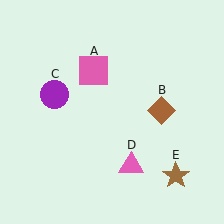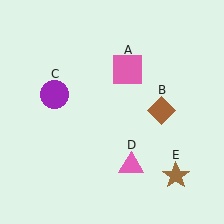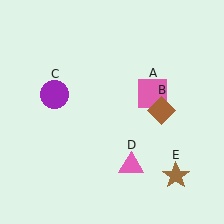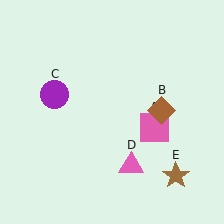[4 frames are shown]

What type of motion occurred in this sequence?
The pink square (object A) rotated clockwise around the center of the scene.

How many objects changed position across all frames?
1 object changed position: pink square (object A).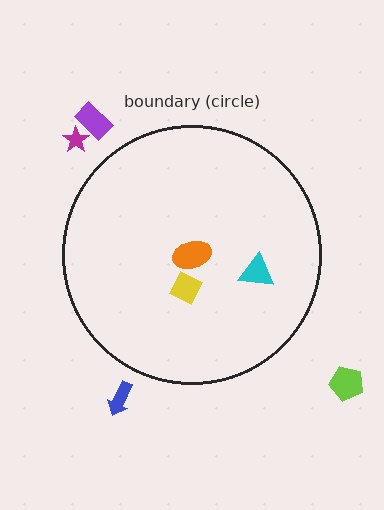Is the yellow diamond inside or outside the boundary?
Inside.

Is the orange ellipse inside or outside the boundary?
Inside.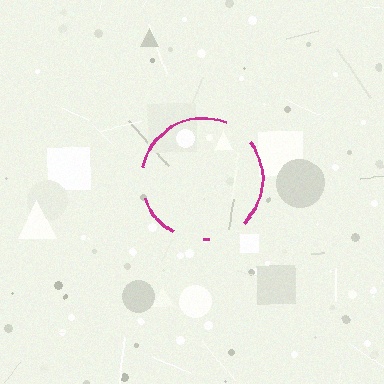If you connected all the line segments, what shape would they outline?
They would outline a circle.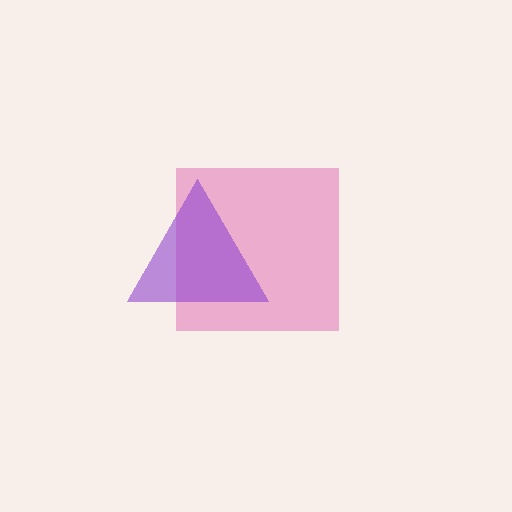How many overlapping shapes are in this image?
There are 2 overlapping shapes in the image.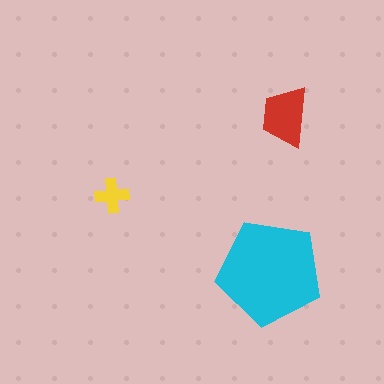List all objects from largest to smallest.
The cyan pentagon, the red trapezoid, the yellow cross.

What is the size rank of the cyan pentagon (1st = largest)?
1st.